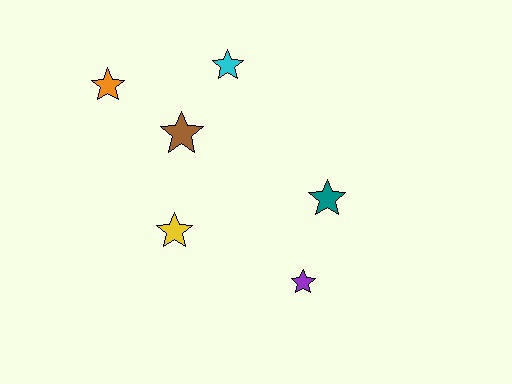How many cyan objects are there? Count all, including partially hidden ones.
There is 1 cyan object.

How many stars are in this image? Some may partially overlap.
There are 6 stars.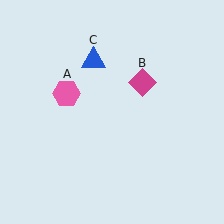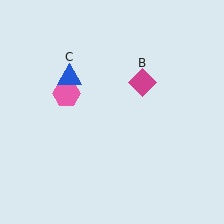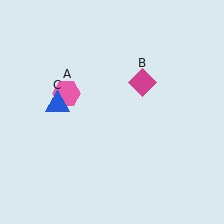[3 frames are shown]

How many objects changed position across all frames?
1 object changed position: blue triangle (object C).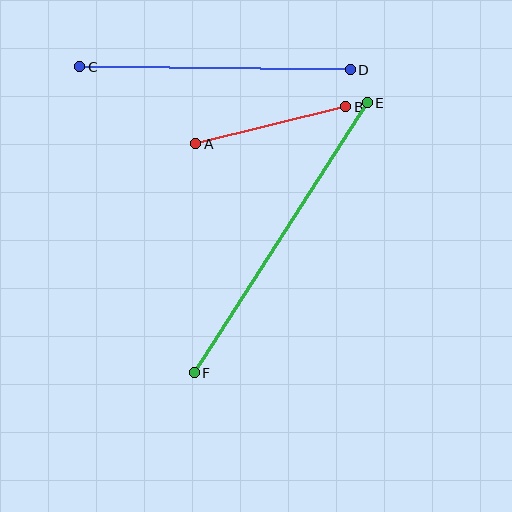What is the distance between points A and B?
The distance is approximately 154 pixels.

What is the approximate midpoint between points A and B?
The midpoint is at approximately (271, 125) pixels.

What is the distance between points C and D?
The distance is approximately 270 pixels.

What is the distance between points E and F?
The distance is approximately 321 pixels.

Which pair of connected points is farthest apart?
Points E and F are farthest apart.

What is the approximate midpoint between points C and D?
The midpoint is at approximately (215, 68) pixels.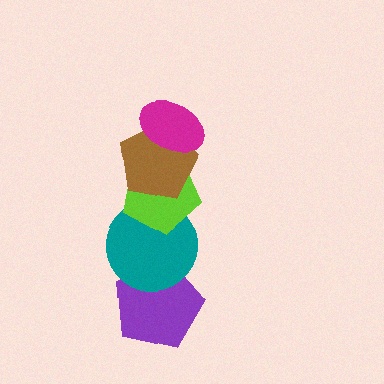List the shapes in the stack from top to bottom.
From top to bottom: the magenta ellipse, the brown pentagon, the lime pentagon, the teal circle, the purple pentagon.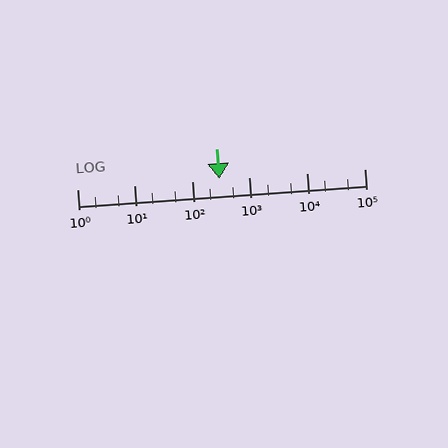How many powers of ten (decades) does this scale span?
The scale spans 5 decades, from 1 to 100000.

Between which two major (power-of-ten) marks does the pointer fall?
The pointer is between 100 and 1000.